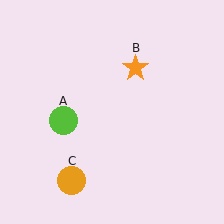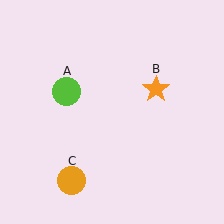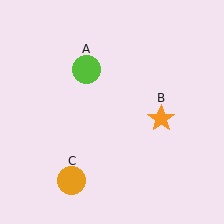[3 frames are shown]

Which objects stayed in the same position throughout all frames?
Orange circle (object C) remained stationary.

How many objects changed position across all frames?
2 objects changed position: lime circle (object A), orange star (object B).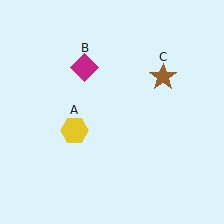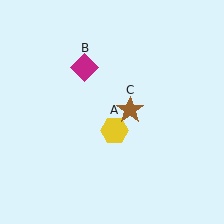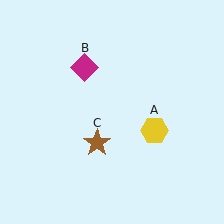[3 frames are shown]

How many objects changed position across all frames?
2 objects changed position: yellow hexagon (object A), brown star (object C).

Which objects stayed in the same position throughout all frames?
Magenta diamond (object B) remained stationary.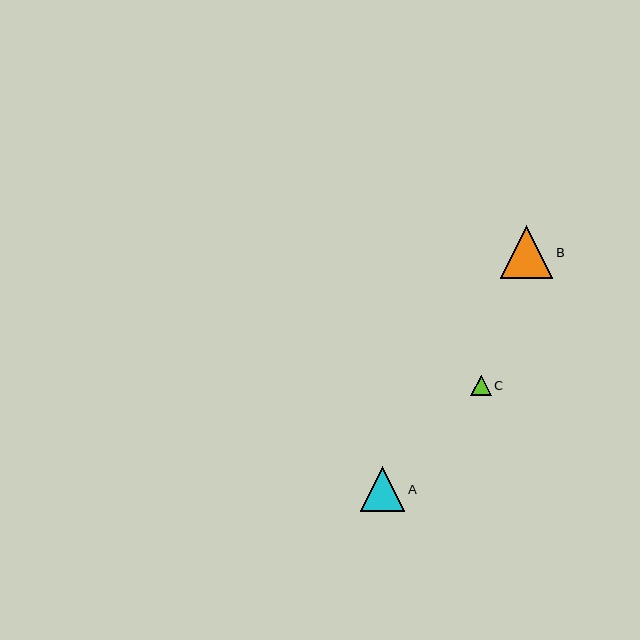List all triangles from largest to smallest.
From largest to smallest: B, A, C.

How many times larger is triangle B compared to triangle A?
Triangle B is approximately 1.2 times the size of triangle A.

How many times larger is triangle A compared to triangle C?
Triangle A is approximately 2.2 times the size of triangle C.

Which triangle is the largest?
Triangle B is the largest with a size of approximately 53 pixels.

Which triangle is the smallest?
Triangle C is the smallest with a size of approximately 20 pixels.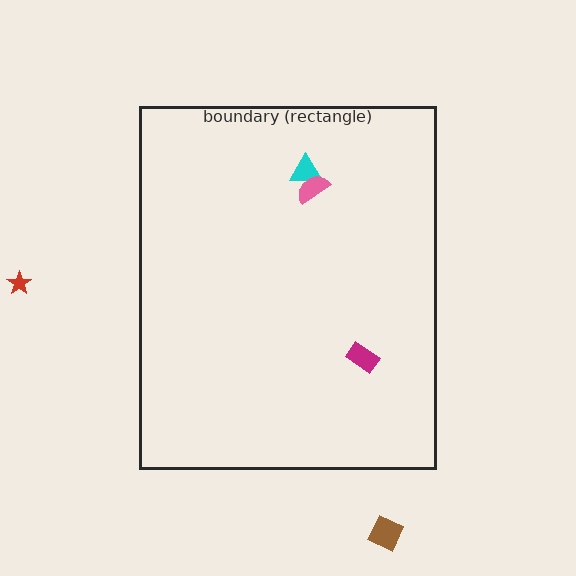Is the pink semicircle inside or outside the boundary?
Inside.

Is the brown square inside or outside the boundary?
Outside.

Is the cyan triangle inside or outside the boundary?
Inside.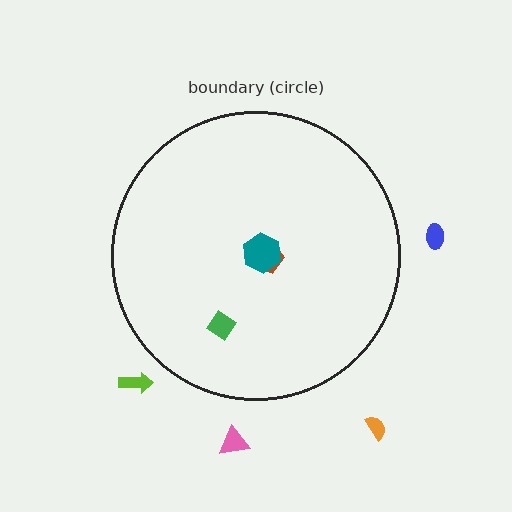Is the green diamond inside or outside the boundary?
Inside.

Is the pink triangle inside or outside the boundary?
Outside.